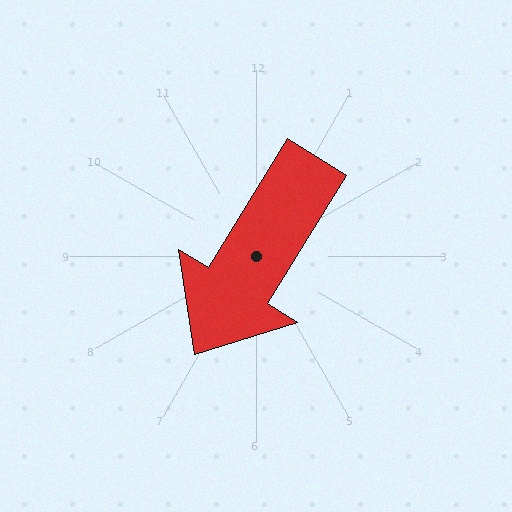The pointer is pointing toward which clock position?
Roughly 7 o'clock.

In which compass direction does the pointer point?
Southwest.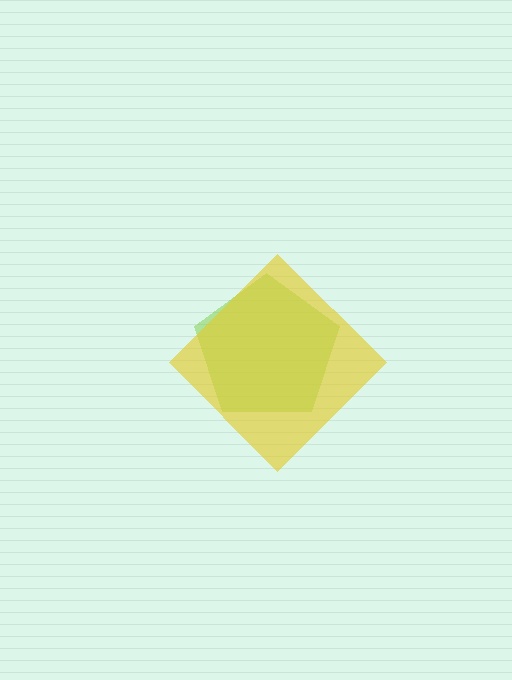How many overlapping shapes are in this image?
There are 2 overlapping shapes in the image.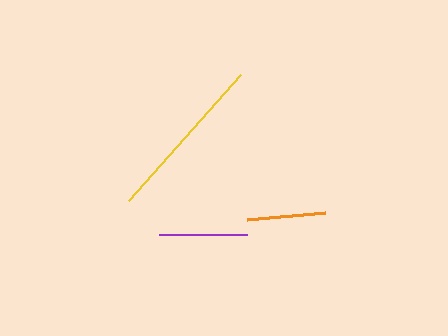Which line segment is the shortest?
The orange line is the shortest at approximately 78 pixels.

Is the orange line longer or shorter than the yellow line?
The yellow line is longer than the orange line.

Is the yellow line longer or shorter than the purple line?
The yellow line is longer than the purple line.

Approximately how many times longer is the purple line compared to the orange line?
The purple line is approximately 1.1 times the length of the orange line.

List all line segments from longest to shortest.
From longest to shortest: yellow, purple, orange.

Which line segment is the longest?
The yellow line is the longest at approximately 169 pixels.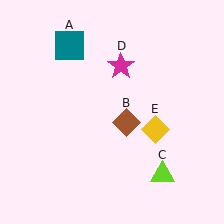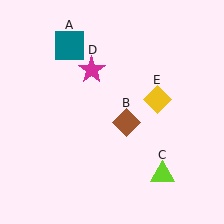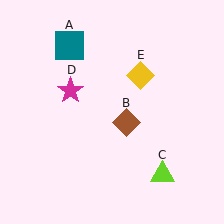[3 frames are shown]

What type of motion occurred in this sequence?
The magenta star (object D), yellow diamond (object E) rotated counterclockwise around the center of the scene.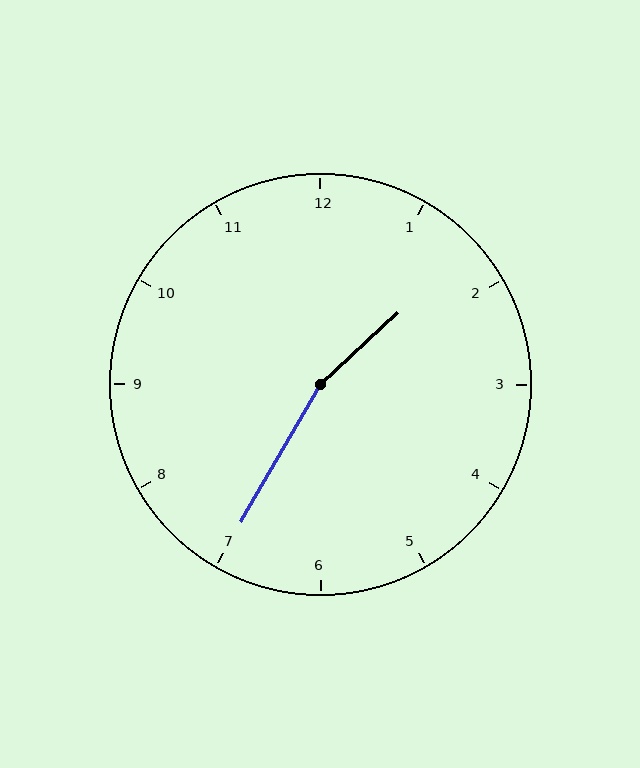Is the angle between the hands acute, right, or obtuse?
It is obtuse.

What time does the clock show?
1:35.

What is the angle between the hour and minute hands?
Approximately 162 degrees.